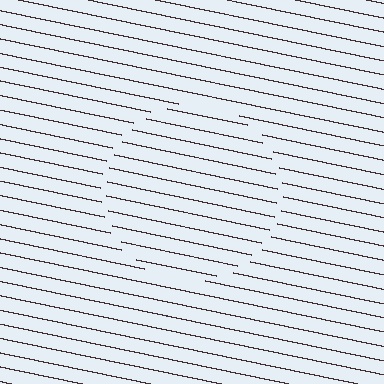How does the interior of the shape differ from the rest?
The interior of the shape contains the same grating, shifted by half a period — the contour is defined by the phase discontinuity where line-ends from the inner and outer gratings abut.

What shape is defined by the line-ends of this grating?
An illusory circle. The interior of the shape contains the same grating, shifted by half a period — the contour is defined by the phase discontinuity where line-ends from the inner and outer gratings abut.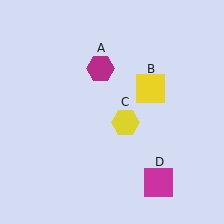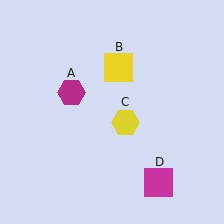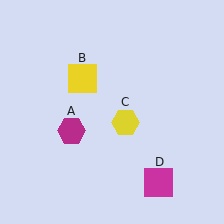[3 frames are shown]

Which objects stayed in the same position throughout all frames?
Yellow hexagon (object C) and magenta square (object D) remained stationary.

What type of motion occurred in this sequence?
The magenta hexagon (object A), yellow square (object B) rotated counterclockwise around the center of the scene.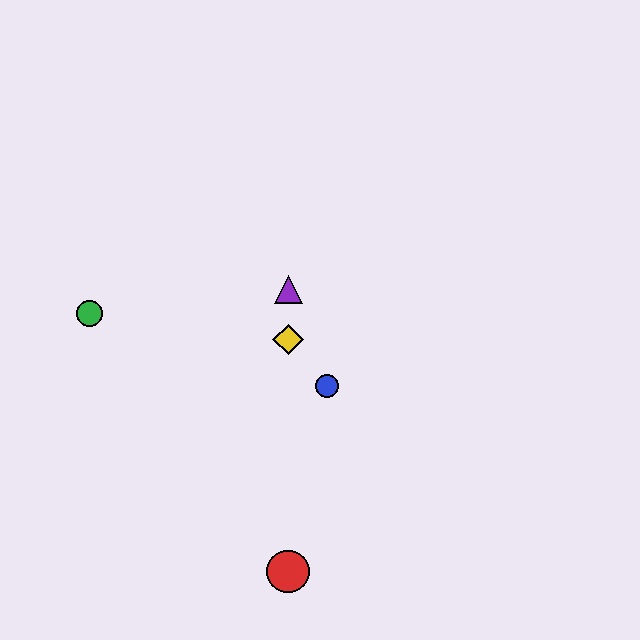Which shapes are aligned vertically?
The red circle, the yellow diamond, the purple triangle are aligned vertically.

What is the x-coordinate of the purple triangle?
The purple triangle is at x≈288.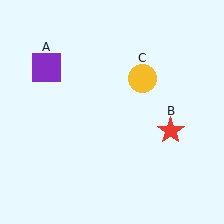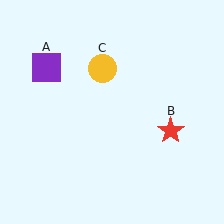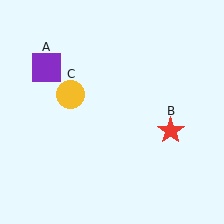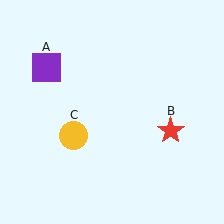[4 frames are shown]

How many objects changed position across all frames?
1 object changed position: yellow circle (object C).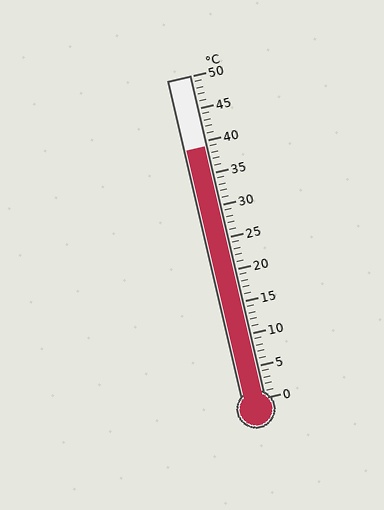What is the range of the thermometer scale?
The thermometer scale ranges from 0°C to 50°C.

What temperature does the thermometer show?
The thermometer shows approximately 39°C.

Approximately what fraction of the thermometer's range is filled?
The thermometer is filled to approximately 80% of its range.